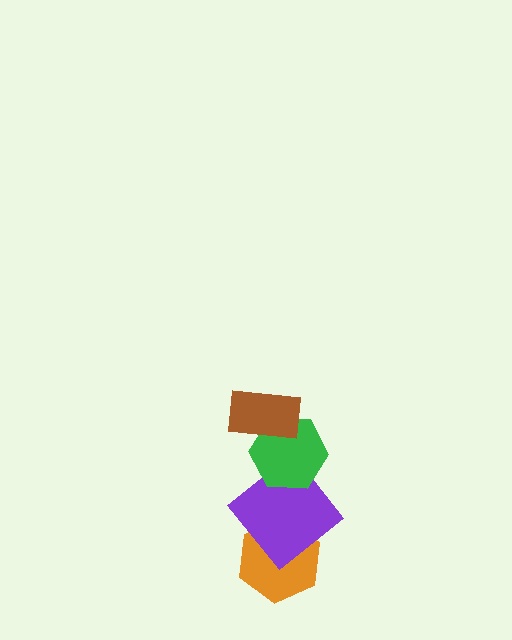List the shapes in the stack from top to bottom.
From top to bottom: the brown rectangle, the green hexagon, the purple diamond, the orange hexagon.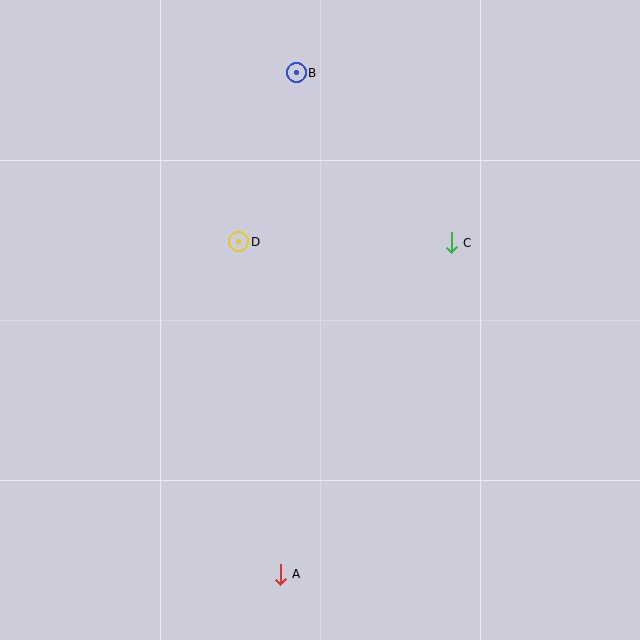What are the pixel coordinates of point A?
Point A is at (280, 574).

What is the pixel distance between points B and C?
The distance between B and C is 230 pixels.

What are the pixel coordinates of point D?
Point D is at (239, 242).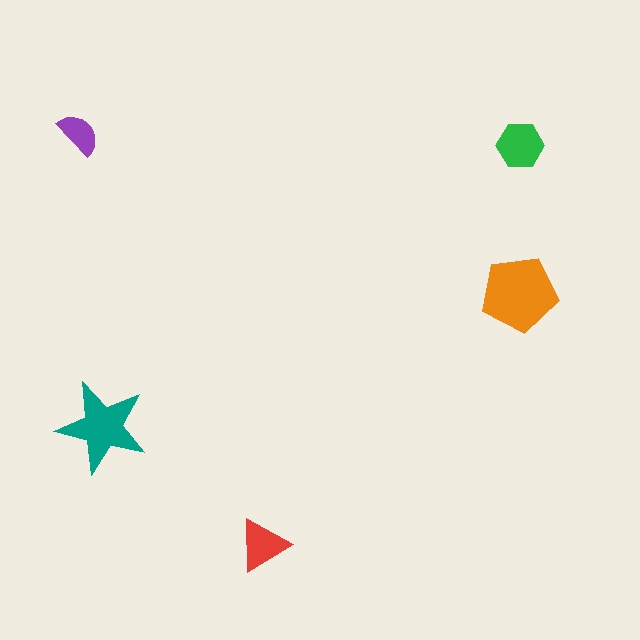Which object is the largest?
The orange pentagon.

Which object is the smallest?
The purple semicircle.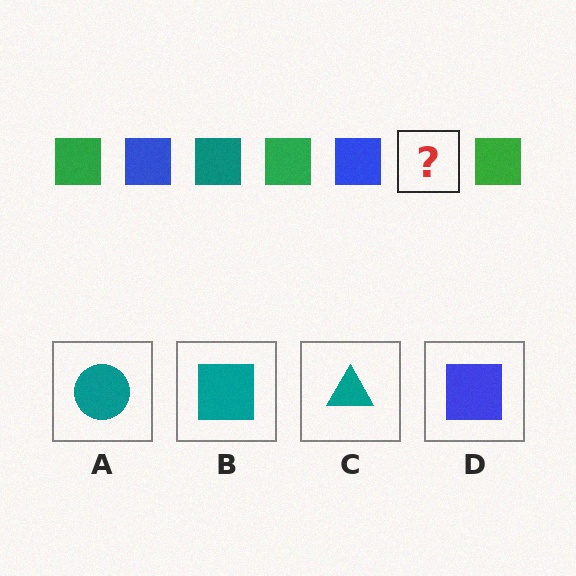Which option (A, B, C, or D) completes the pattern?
B.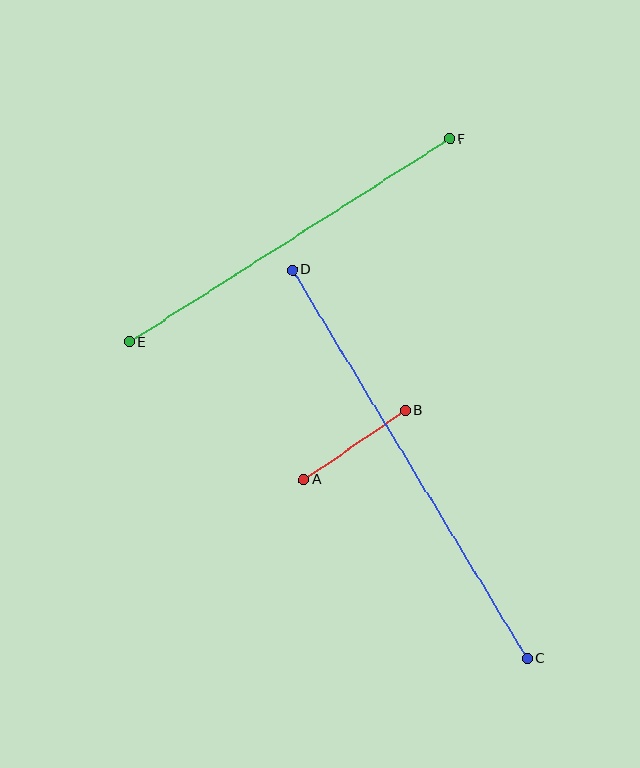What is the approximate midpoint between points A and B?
The midpoint is at approximately (354, 445) pixels.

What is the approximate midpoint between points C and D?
The midpoint is at approximately (410, 464) pixels.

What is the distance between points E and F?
The distance is approximately 379 pixels.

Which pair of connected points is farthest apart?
Points C and D are farthest apart.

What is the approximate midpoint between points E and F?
The midpoint is at approximately (290, 241) pixels.